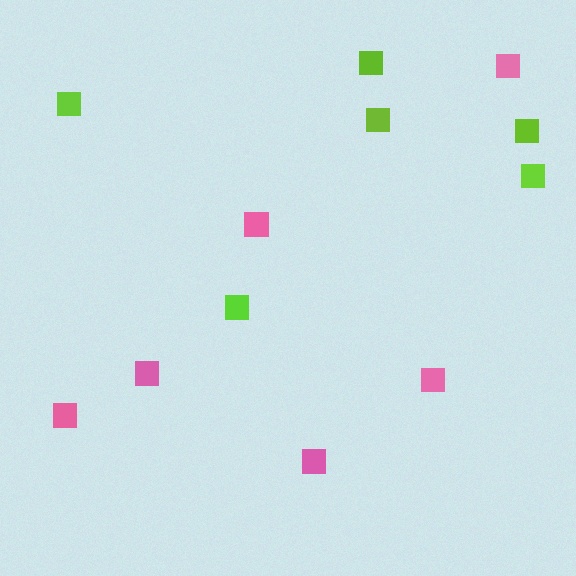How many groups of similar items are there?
There are 2 groups: one group of pink squares (6) and one group of lime squares (6).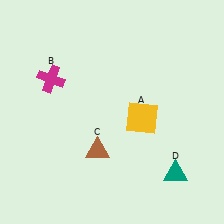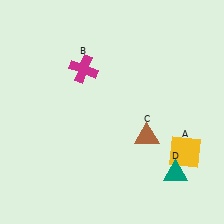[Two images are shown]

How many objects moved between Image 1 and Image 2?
3 objects moved between the two images.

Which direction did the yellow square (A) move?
The yellow square (A) moved right.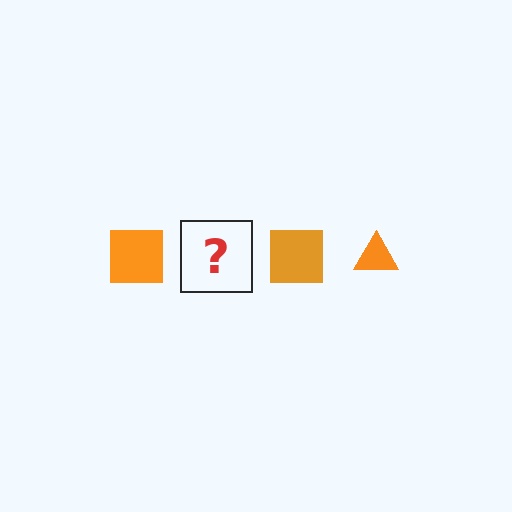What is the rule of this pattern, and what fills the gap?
The rule is that the pattern cycles through square, triangle shapes in orange. The gap should be filled with an orange triangle.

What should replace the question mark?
The question mark should be replaced with an orange triangle.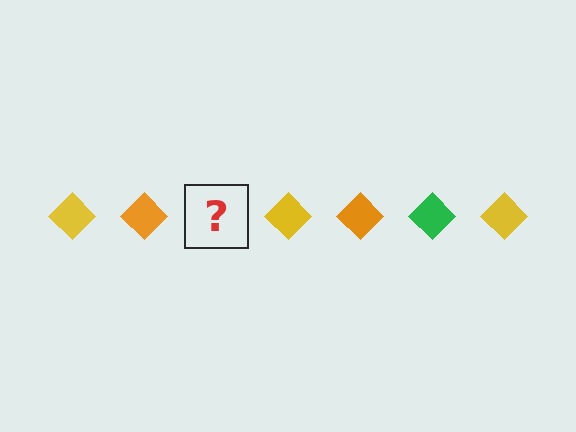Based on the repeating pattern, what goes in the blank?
The blank should be a green diamond.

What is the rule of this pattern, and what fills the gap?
The rule is that the pattern cycles through yellow, orange, green diamonds. The gap should be filled with a green diamond.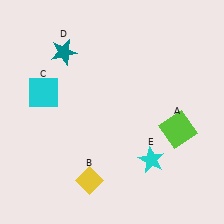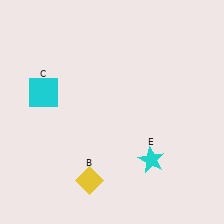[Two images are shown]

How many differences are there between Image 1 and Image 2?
There are 2 differences between the two images.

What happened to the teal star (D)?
The teal star (D) was removed in Image 2. It was in the top-left area of Image 1.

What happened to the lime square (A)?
The lime square (A) was removed in Image 2. It was in the bottom-right area of Image 1.